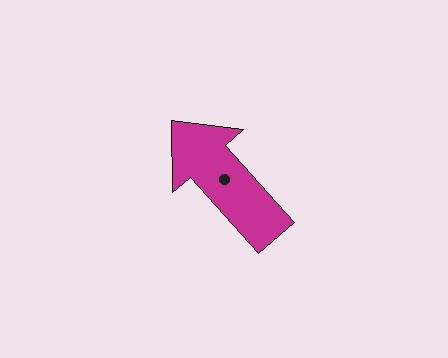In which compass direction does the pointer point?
Northwest.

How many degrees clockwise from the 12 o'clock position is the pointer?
Approximately 318 degrees.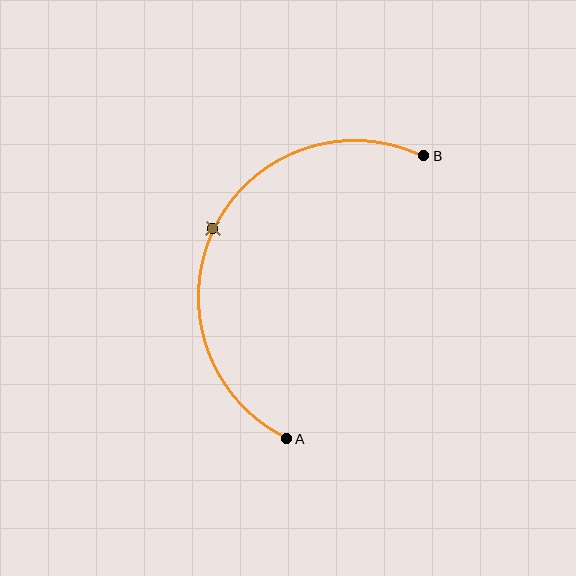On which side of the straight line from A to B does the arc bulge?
The arc bulges to the left of the straight line connecting A and B.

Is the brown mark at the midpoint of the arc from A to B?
Yes. The brown mark lies on the arc at equal arc-length from both A and B — it is the arc midpoint.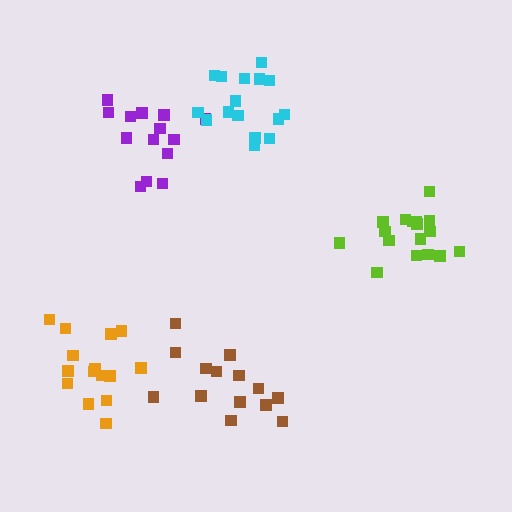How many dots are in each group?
Group 1: 14 dots, Group 2: 14 dots, Group 3: 17 dots, Group 4: 15 dots, Group 5: 16 dots (76 total).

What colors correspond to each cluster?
The clusters are colored: brown, purple, lime, orange, cyan.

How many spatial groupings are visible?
There are 5 spatial groupings.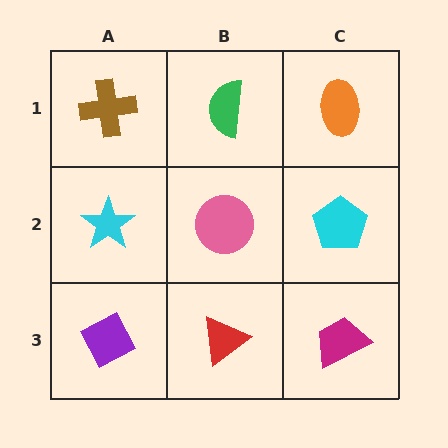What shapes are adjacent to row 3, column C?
A cyan pentagon (row 2, column C), a red triangle (row 3, column B).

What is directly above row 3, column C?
A cyan pentagon.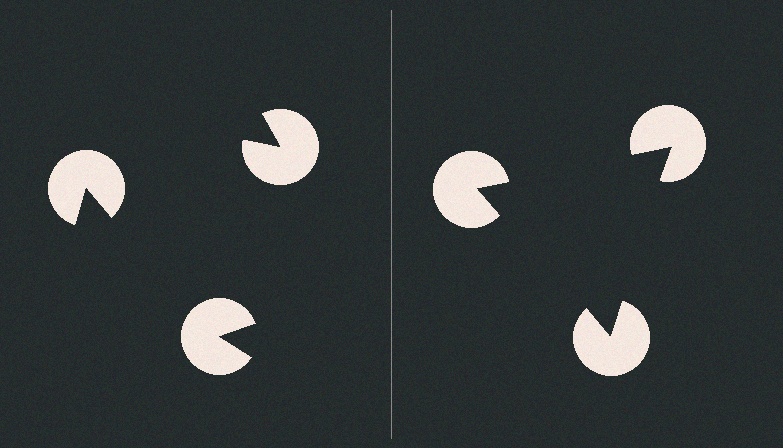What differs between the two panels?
The pac-man discs are positioned identically on both sides; only the wedge orientations differ. On the right they align to a triangle; on the left they are misaligned.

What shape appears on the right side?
An illusory triangle.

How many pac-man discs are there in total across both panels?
6 — 3 on each side.